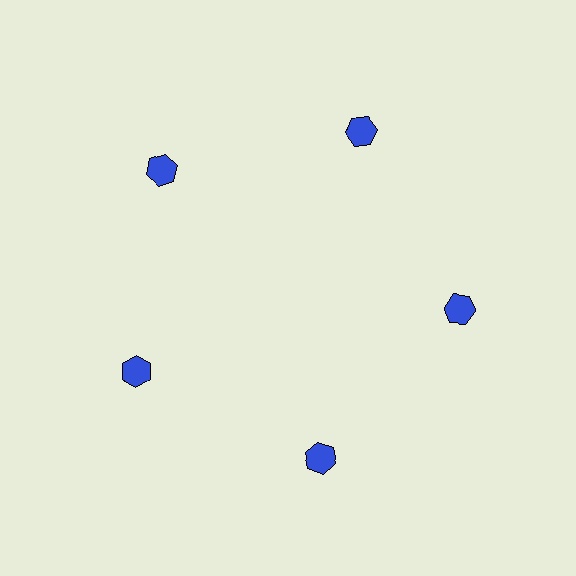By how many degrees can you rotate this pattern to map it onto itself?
The pattern maps onto itself every 72 degrees of rotation.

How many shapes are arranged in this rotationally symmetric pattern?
There are 5 shapes, arranged in 5 groups of 1.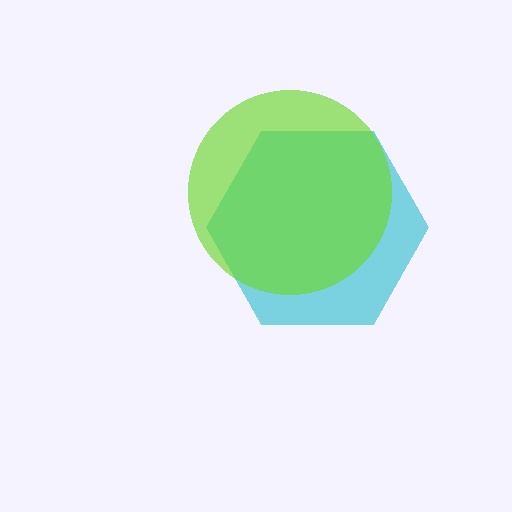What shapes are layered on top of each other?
The layered shapes are: a cyan hexagon, a lime circle.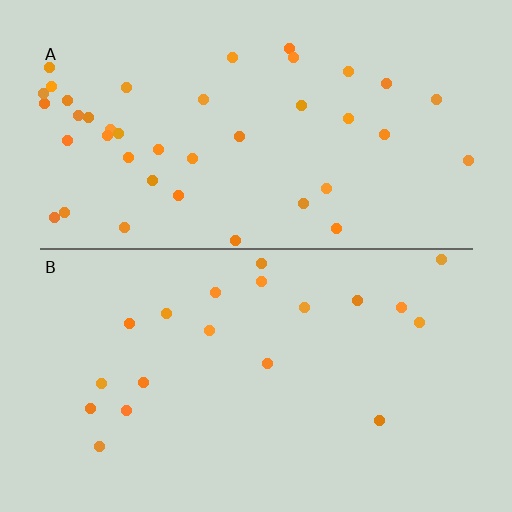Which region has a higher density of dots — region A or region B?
A (the top).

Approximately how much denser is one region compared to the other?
Approximately 2.1× — region A over region B.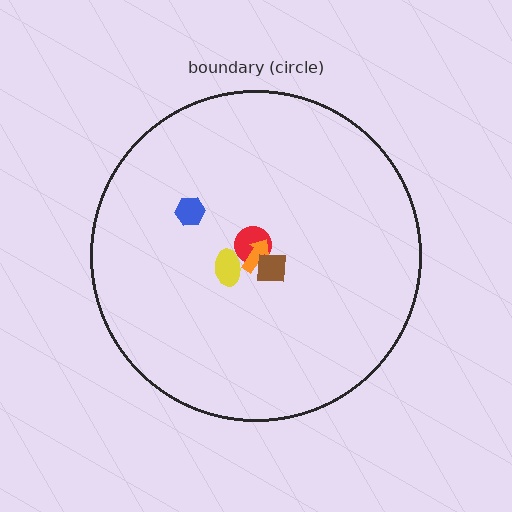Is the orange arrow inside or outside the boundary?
Inside.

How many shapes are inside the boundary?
5 inside, 0 outside.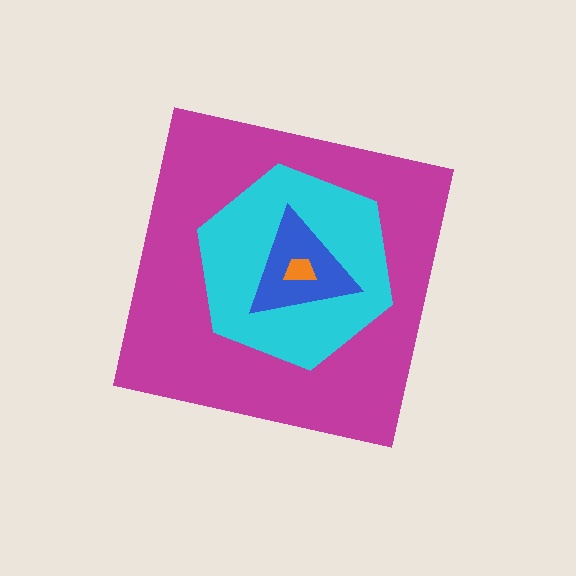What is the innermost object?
The orange trapezoid.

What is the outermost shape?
The magenta square.